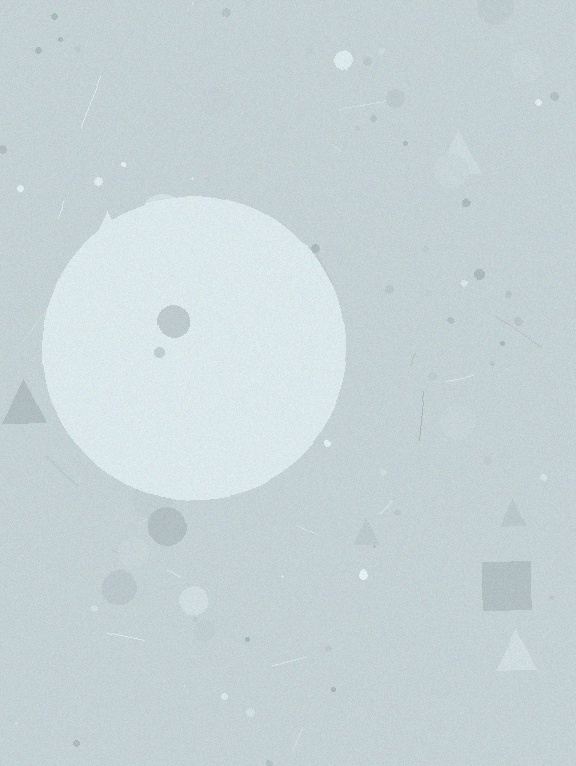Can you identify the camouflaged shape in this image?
The camouflaged shape is a circle.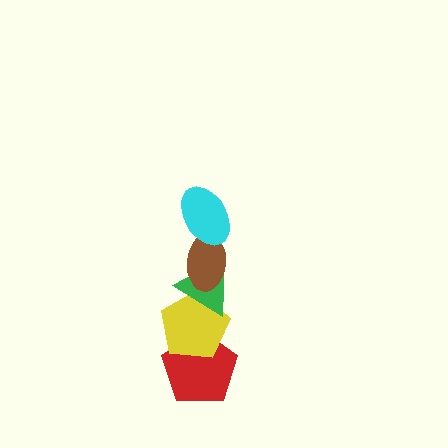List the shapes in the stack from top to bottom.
From top to bottom: the cyan ellipse, the brown ellipse, the green triangle, the yellow pentagon, the red pentagon.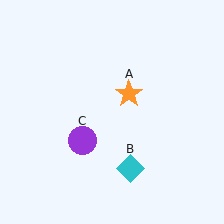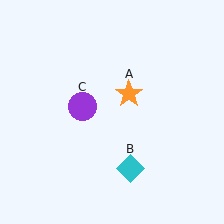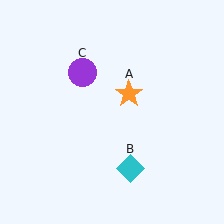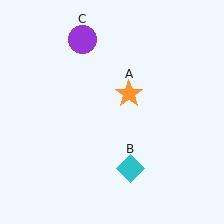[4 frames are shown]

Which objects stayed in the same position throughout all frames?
Orange star (object A) and cyan diamond (object B) remained stationary.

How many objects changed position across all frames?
1 object changed position: purple circle (object C).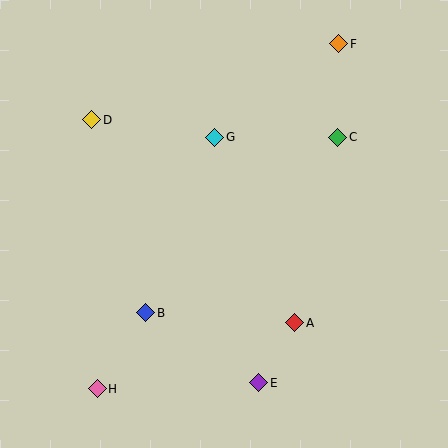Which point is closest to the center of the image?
Point G at (215, 137) is closest to the center.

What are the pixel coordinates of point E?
Point E is at (259, 383).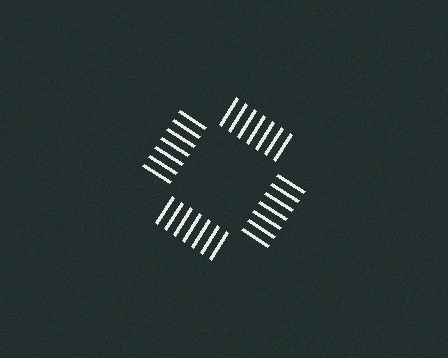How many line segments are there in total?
28 — 7 along each of the 4 edges.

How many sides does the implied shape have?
4 sides — the line-ends trace a square.